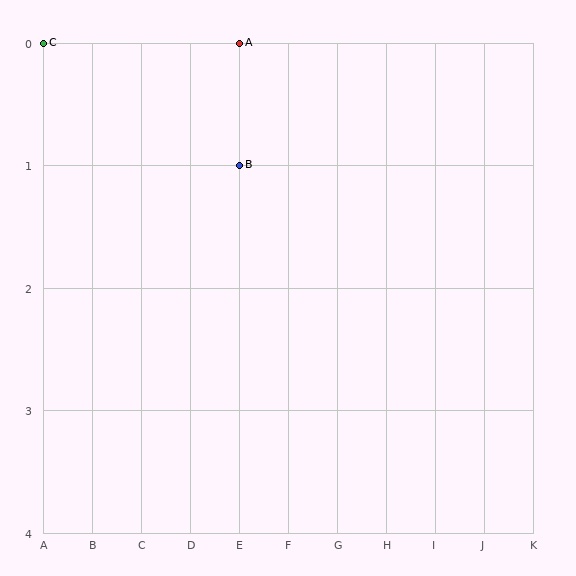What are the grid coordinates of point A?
Point A is at grid coordinates (E, 0).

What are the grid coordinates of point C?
Point C is at grid coordinates (A, 0).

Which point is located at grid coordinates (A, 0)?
Point C is at (A, 0).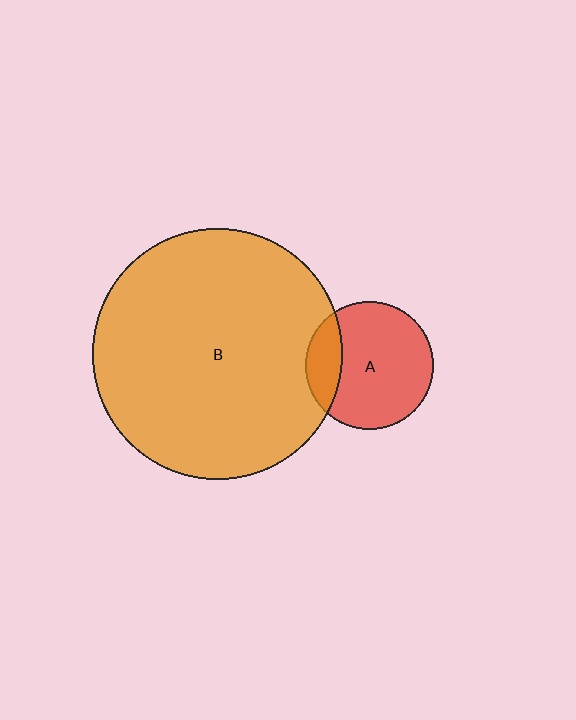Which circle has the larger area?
Circle B (orange).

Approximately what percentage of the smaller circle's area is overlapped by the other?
Approximately 20%.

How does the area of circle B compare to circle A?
Approximately 3.8 times.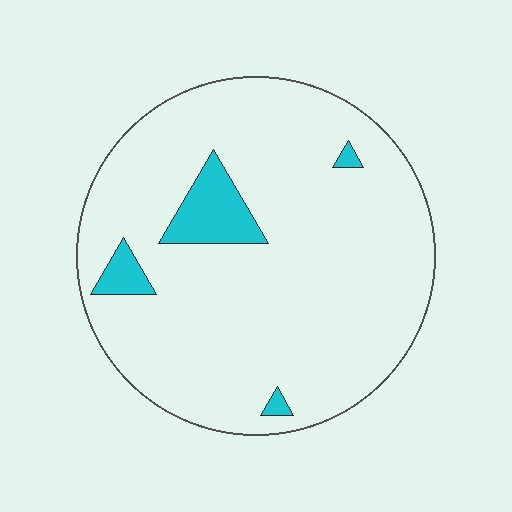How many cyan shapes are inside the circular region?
4.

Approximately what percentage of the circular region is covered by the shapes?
Approximately 10%.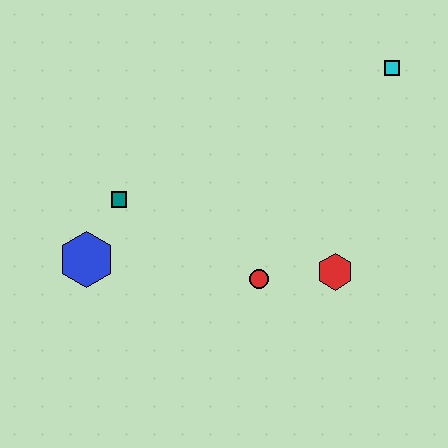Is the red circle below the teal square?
Yes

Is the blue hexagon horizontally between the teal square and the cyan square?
No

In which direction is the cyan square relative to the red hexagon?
The cyan square is above the red hexagon.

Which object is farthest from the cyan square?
The blue hexagon is farthest from the cyan square.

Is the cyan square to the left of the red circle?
No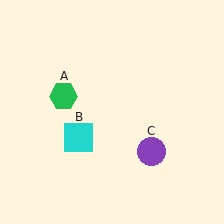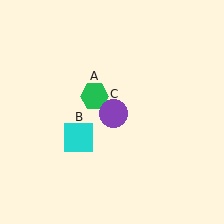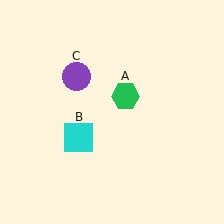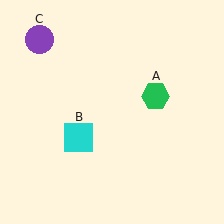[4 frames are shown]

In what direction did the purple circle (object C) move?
The purple circle (object C) moved up and to the left.